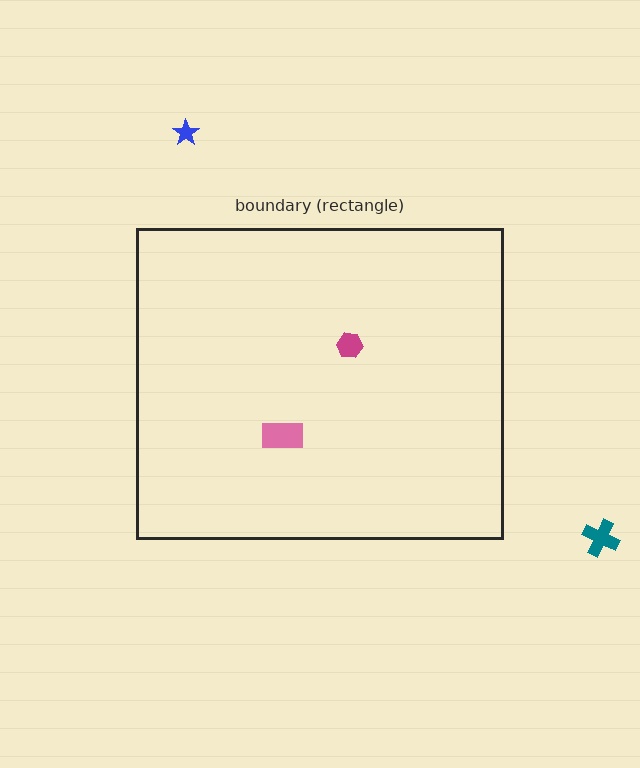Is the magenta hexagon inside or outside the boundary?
Inside.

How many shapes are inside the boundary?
2 inside, 2 outside.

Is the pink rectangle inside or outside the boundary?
Inside.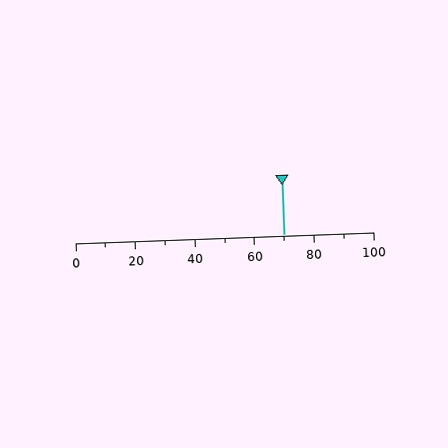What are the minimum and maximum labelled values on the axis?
The axis runs from 0 to 100.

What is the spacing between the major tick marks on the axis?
The major ticks are spaced 20 apart.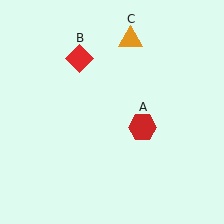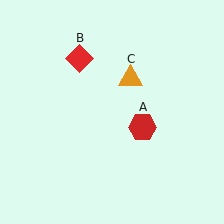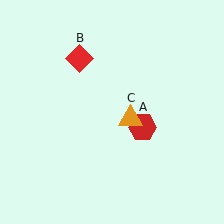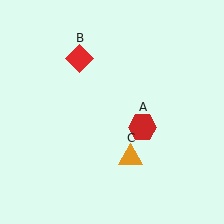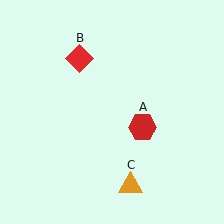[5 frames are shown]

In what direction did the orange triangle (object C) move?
The orange triangle (object C) moved down.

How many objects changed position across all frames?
1 object changed position: orange triangle (object C).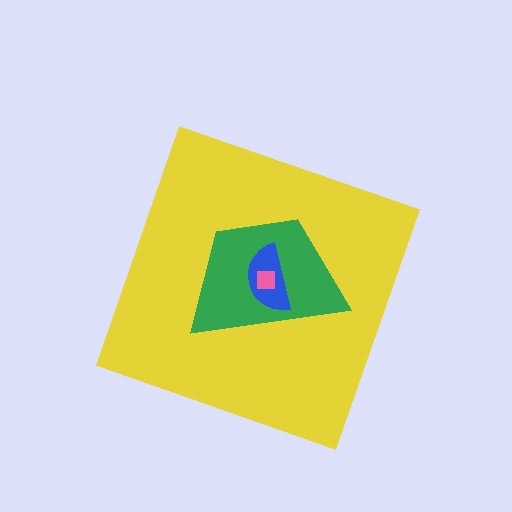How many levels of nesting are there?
4.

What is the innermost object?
The pink square.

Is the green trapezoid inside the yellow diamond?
Yes.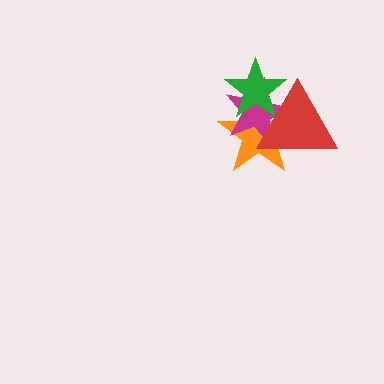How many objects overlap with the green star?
3 objects overlap with the green star.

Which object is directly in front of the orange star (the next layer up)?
The magenta star is directly in front of the orange star.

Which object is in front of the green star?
The red triangle is in front of the green star.